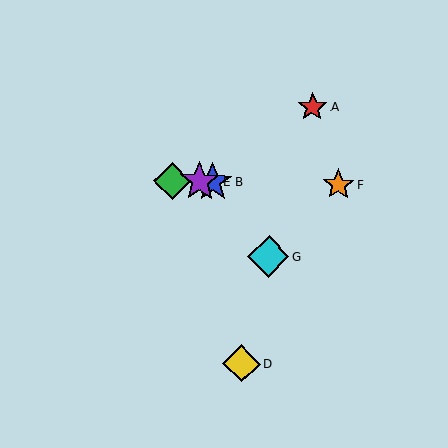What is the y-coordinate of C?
Object C is at y≈181.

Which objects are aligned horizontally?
Objects B, C, E, F are aligned horizontally.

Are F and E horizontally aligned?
Yes, both are at y≈185.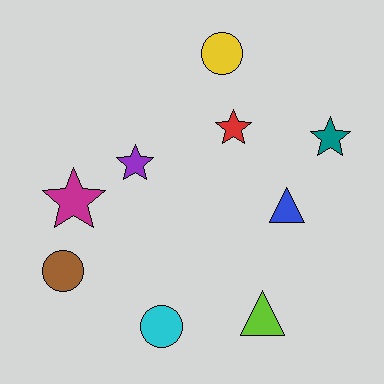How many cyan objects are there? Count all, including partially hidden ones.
There is 1 cyan object.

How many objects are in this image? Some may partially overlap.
There are 9 objects.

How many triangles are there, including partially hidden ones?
There are 2 triangles.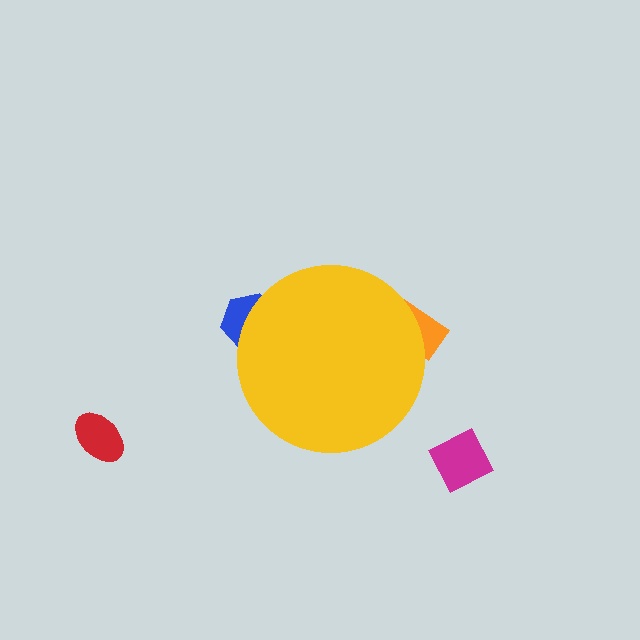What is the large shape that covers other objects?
A yellow circle.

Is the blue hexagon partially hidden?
Yes, the blue hexagon is partially hidden behind the yellow circle.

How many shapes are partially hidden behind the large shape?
2 shapes are partially hidden.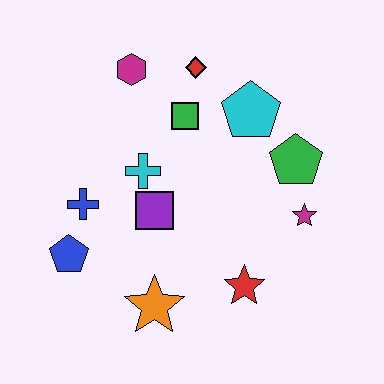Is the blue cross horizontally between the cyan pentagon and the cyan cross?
No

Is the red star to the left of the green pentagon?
Yes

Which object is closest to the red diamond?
The green square is closest to the red diamond.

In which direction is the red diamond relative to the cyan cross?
The red diamond is above the cyan cross.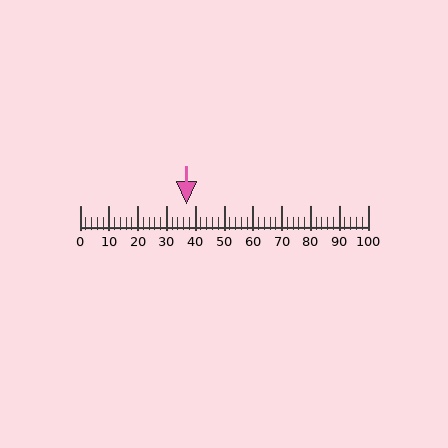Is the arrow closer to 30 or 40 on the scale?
The arrow is closer to 40.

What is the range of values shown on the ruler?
The ruler shows values from 0 to 100.